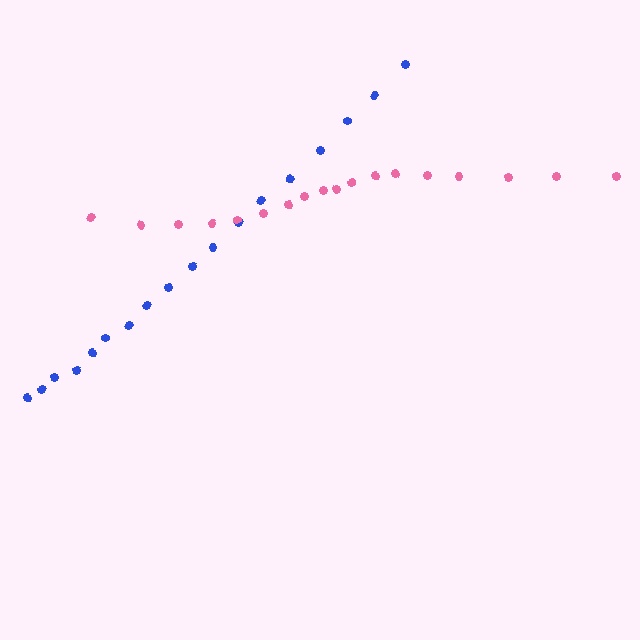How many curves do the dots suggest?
There are 2 distinct paths.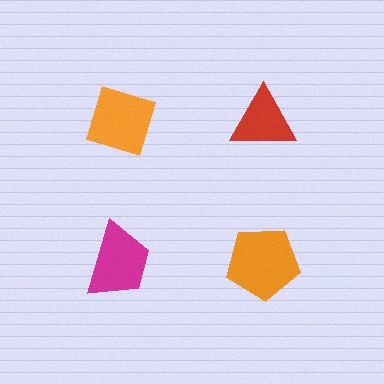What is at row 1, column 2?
A red triangle.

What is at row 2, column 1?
A magenta trapezoid.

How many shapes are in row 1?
2 shapes.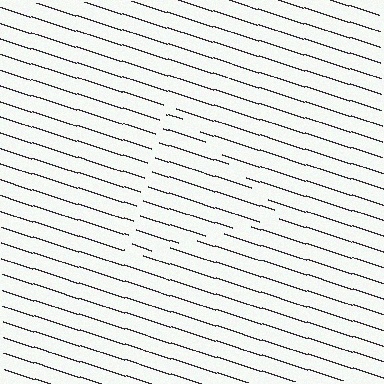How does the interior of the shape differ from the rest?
The interior of the shape contains the same grating, shifted by half a period — the contour is defined by the phase discontinuity where line-ends from the inner and outer gratings abut.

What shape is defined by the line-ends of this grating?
An illusory triangle. The interior of the shape contains the same grating, shifted by half a period — the contour is defined by the phase discontinuity where line-ends from the inner and outer gratings abut.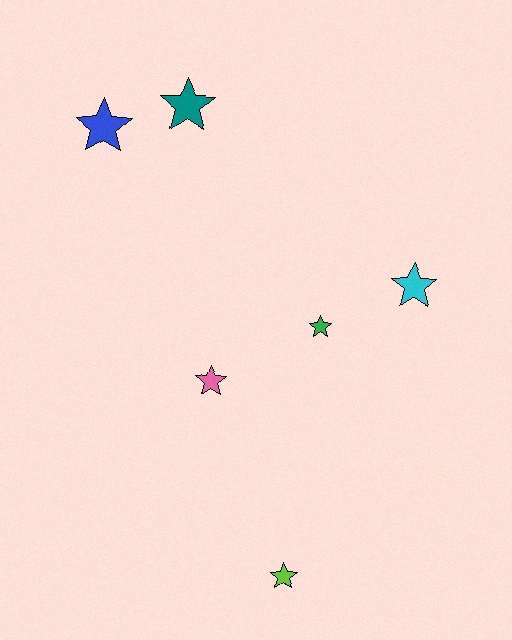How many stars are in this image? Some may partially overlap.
There are 6 stars.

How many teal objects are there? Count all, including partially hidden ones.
There is 1 teal object.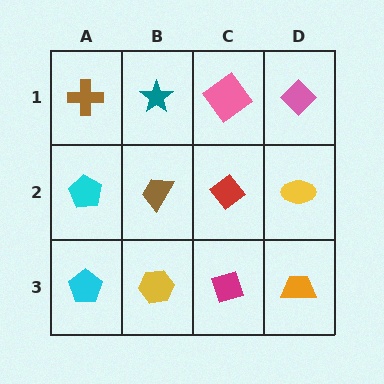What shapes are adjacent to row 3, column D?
A yellow ellipse (row 2, column D), a magenta diamond (row 3, column C).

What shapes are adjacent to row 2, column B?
A teal star (row 1, column B), a yellow hexagon (row 3, column B), a cyan pentagon (row 2, column A), a red diamond (row 2, column C).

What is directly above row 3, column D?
A yellow ellipse.